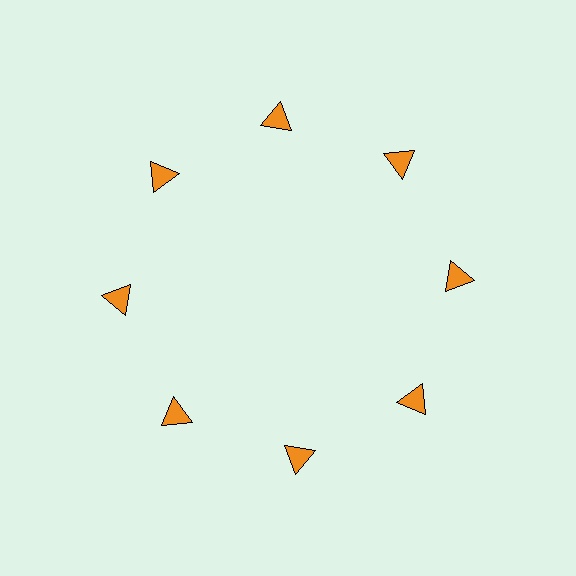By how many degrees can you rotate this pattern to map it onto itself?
The pattern maps onto itself every 45 degrees of rotation.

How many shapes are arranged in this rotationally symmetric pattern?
There are 8 shapes, arranged in 8 groups of 1.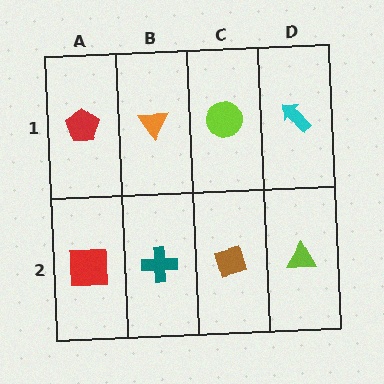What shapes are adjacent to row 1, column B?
A teal cross (row 2, column B), a red pentagon (row 1, column A), a lime circle (row 1, column C).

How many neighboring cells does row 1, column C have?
3.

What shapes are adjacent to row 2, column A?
A red pentagon (row 1, column A), a teal cross (row 2, column B).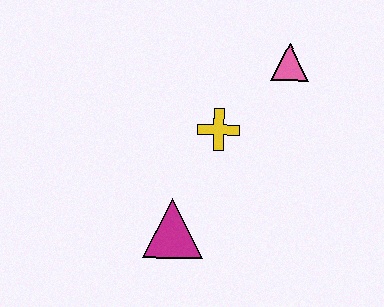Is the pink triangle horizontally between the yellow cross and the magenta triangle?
No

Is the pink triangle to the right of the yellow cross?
Yes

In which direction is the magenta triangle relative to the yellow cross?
The magenta triangle is below the yellow cross.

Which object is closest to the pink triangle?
The yellow cross is closest to the pink triangle.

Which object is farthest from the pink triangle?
The magenta triangle is farthest from the pink triangle.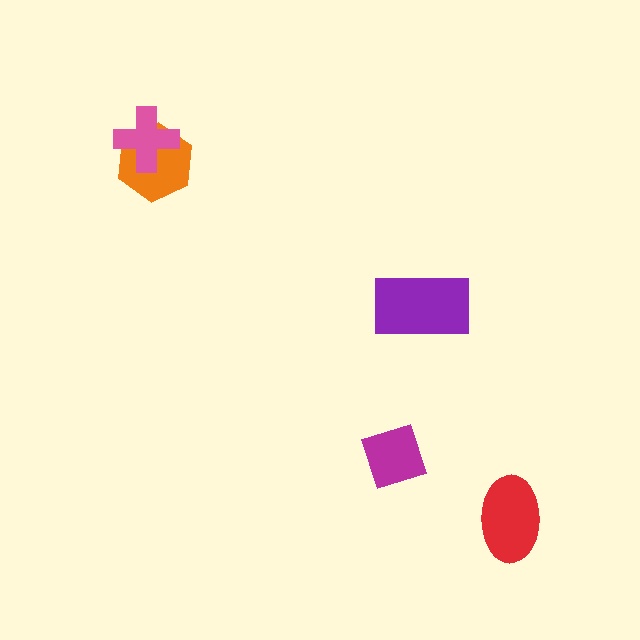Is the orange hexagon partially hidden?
Yes, it is partially covered by another shape.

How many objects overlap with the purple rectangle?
0 objects overlap with the purple rectangle.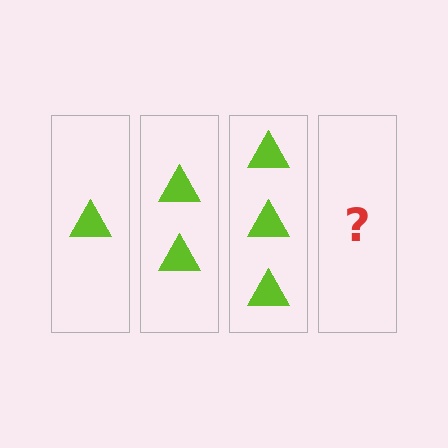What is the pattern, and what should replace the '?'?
The pattern is that each step adds one more triangle. The '?' should be 4 triangles.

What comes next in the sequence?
The next element should be 4 triangles.